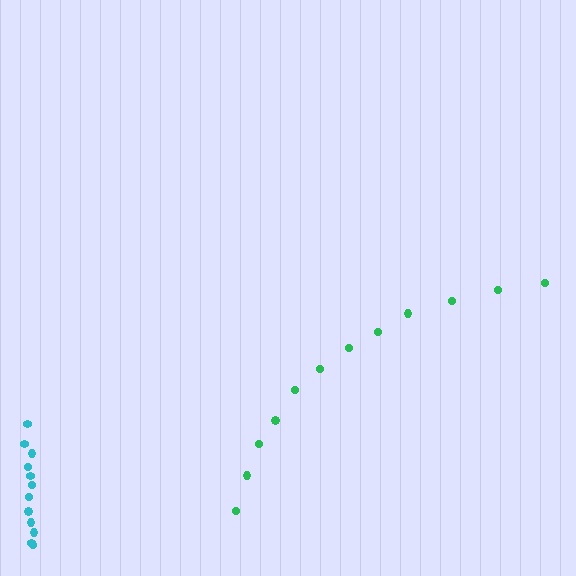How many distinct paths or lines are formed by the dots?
There are 2 distinct paths.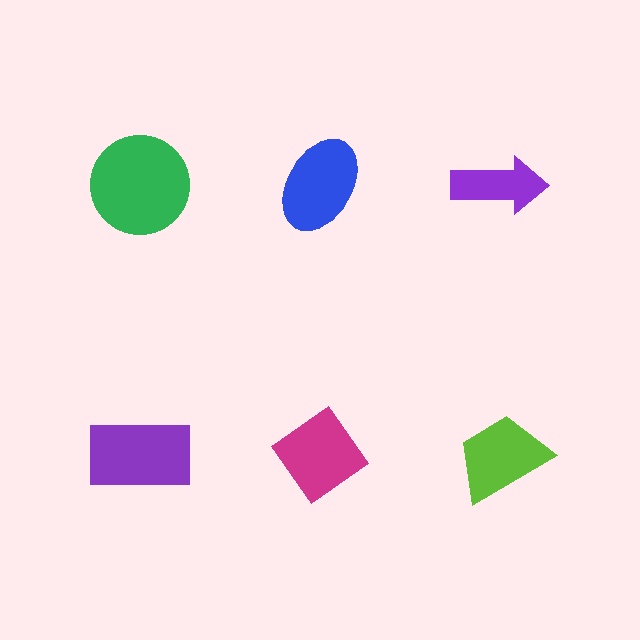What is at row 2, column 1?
A purple rectangle.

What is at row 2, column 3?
A lime trapezoid.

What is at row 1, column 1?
A green circle.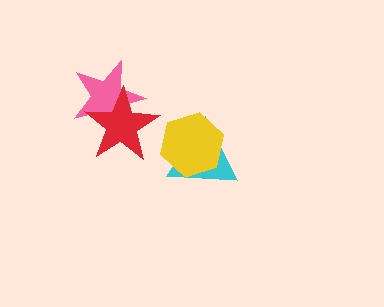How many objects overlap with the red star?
1 object overlaps with the red star.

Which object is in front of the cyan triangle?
The yellow hexagon is in front of the cyan triangle.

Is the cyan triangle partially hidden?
Yes, it is partially covered by another shape.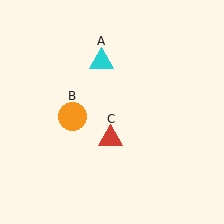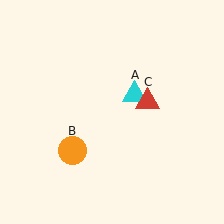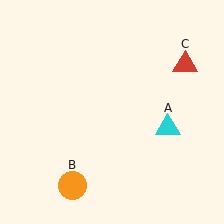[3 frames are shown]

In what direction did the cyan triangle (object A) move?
The cyan triangle (object A) moved down and to the right.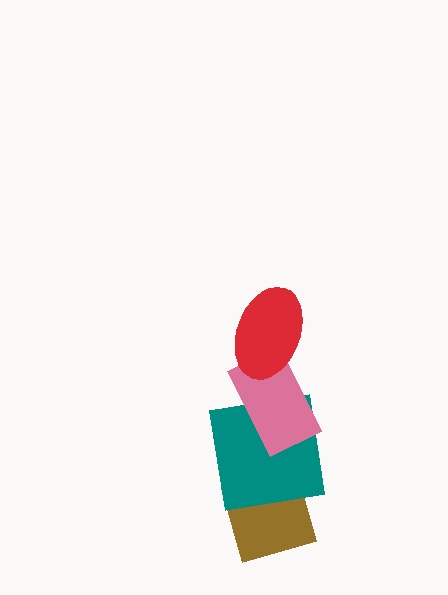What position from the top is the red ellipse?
The red ellipse is 1st from the top.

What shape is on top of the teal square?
The pink rectangle is on top of the teal square.